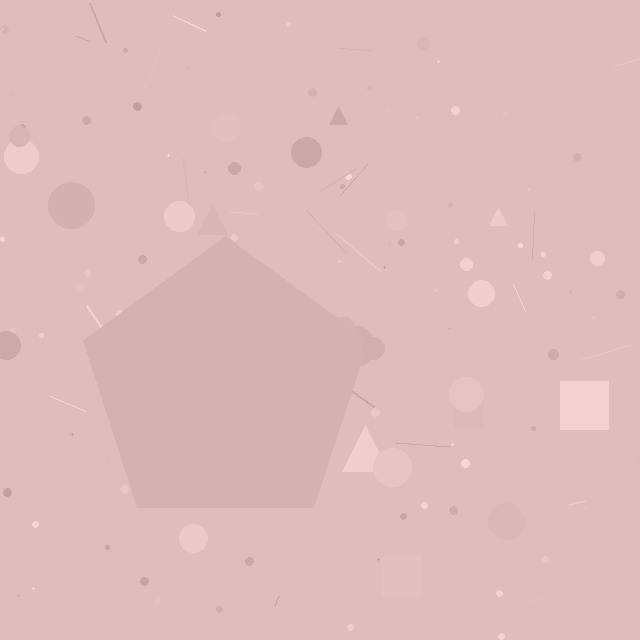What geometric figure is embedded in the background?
A pentagon is embedded in the background.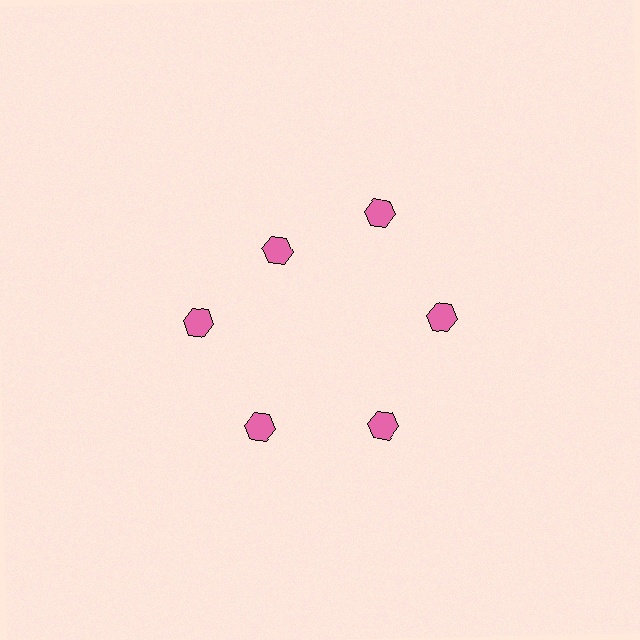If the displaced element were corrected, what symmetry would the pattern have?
It would have 6-fold rotational symmetry — the pattern would map onto itself every 60 degrees.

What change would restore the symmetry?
The symmetry would be restored by moving it outward, back onto the ring so that all 6 hexagons sit at equal angles and equal distance from the center.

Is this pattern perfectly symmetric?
No. The 6 pink hexagons are arranged in a ring, but one element near the 11 o'clock position is pulled inward toward the center, breaking the 6-fold rotational symmetry.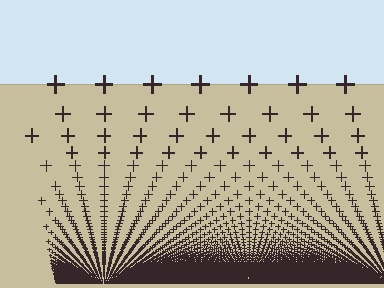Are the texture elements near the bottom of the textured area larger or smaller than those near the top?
Smaller. The gradient is inverted — elements near the bottom are smaller and denser.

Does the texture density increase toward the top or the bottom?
Density increases toward the bottom.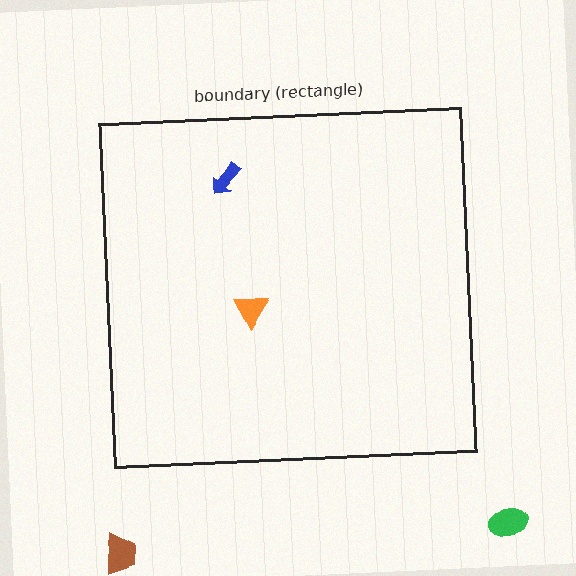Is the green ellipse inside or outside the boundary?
Outside.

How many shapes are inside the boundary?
2 inside, 2 outside.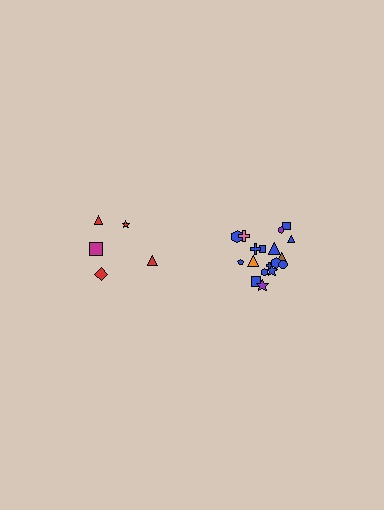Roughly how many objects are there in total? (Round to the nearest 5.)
Roughly 25 objects in total.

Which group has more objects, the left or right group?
The right group.